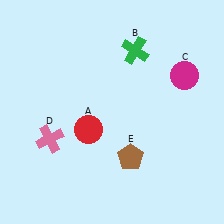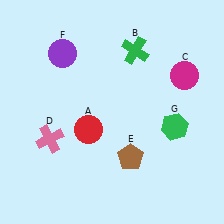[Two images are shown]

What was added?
A purple circle (F), a green hexagon (G) were added in Image 2.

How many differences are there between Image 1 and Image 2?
There are 2 differences between the two images.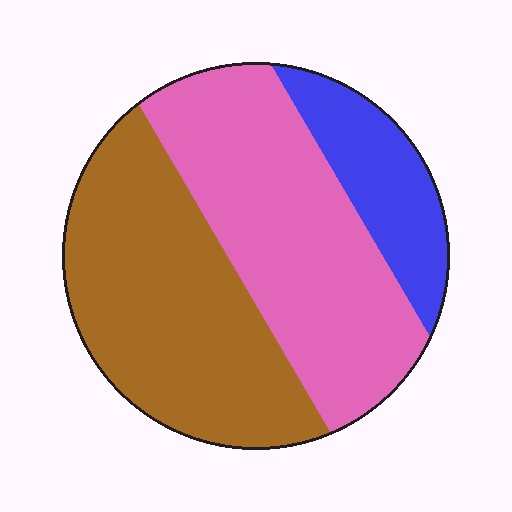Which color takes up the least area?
Blue, at roughly 15%.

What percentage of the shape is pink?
Pink takes up about two fifths (2/5) of the shape.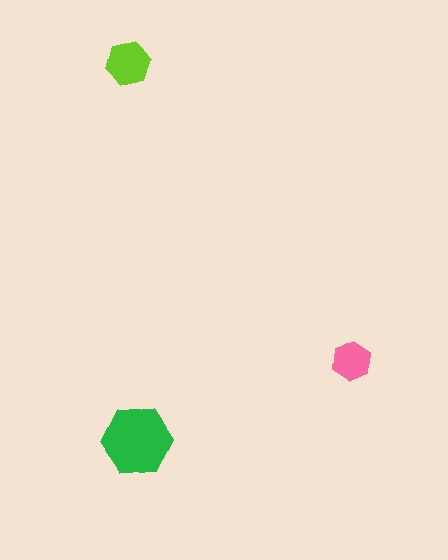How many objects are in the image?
There are 3 objects in the image.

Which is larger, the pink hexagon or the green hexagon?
The green one.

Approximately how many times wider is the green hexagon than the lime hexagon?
About 1.5 times wider.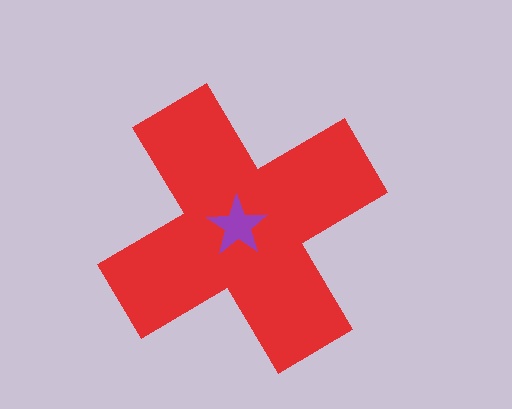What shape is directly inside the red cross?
The purple star.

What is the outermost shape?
The red cross.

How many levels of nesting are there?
2.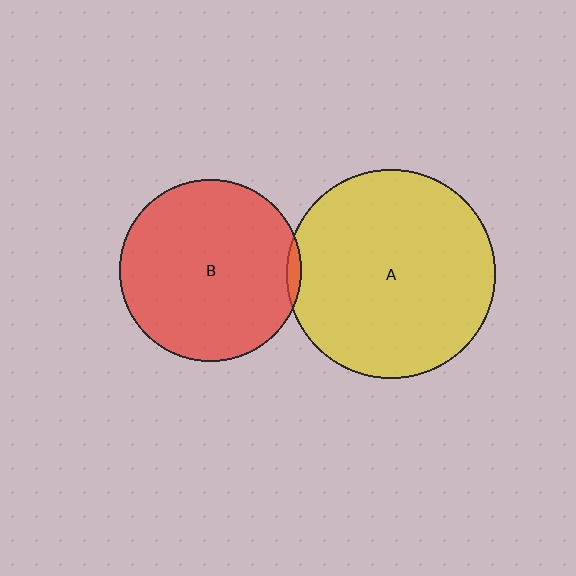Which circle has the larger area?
Circle A (yellow).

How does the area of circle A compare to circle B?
Approximately 1.3 times.